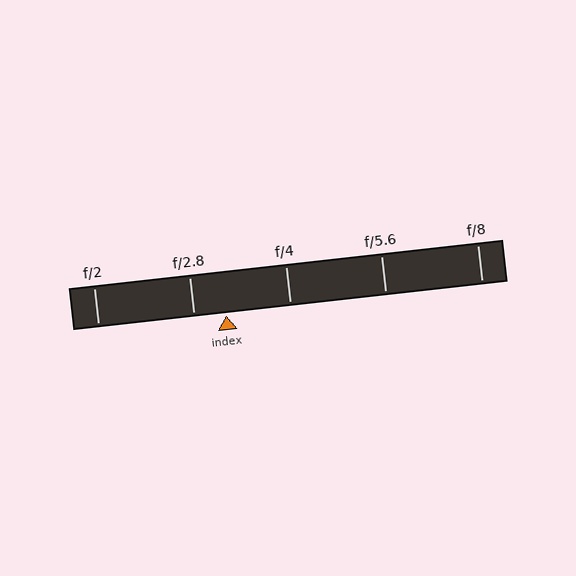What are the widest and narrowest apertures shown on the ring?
The widest aperture shown is f/2 and the narrowest is f/8.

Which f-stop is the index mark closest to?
The index mark is closest to f/2.8.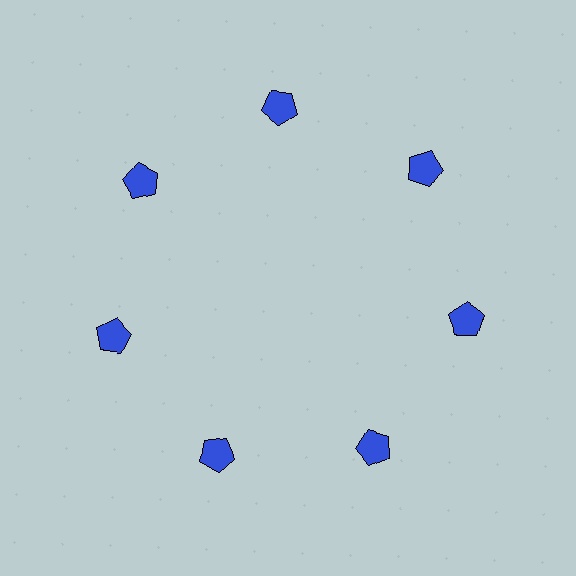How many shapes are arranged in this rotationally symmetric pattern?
There are 7 shapes, arranged in 7 groups of 1.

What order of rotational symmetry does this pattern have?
This pattern has 7-fold rotational symmetry.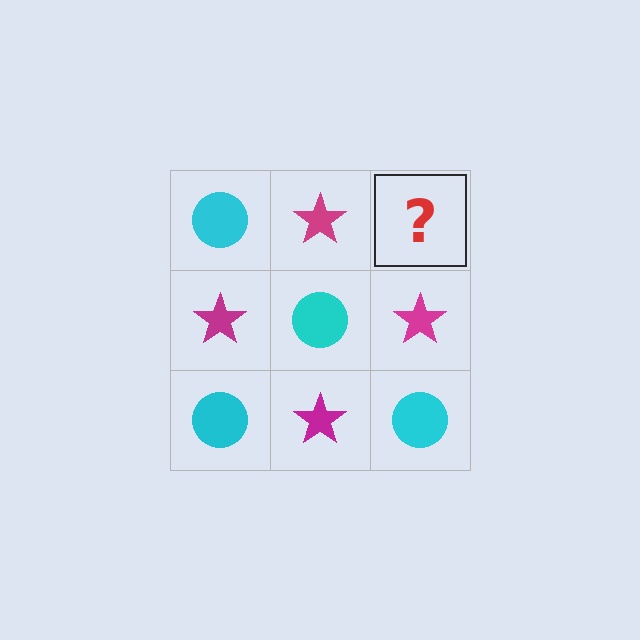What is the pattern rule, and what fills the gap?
The rule is that it alternates cyan circle and magenta star in a checkerboard pattern. The gap should be filled with a cyan circle.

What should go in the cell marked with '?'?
The missing cell should contain a cyan circle.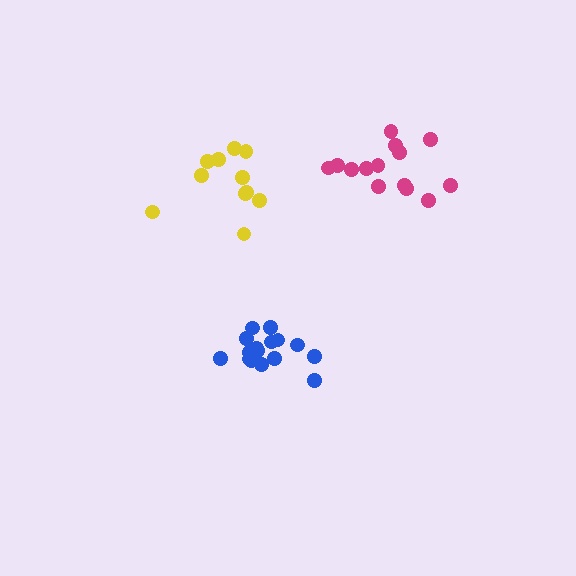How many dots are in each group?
Group 1: 17 dots, Group 2: 14 dots, Group 3: 11 dots (42 total).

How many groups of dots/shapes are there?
There are 3 groups.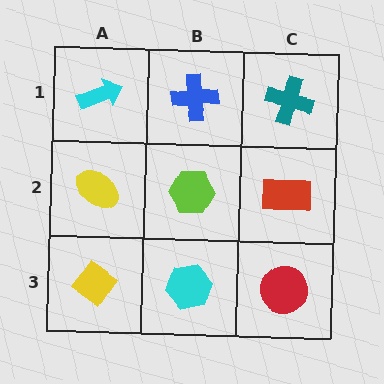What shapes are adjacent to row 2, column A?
A cyan arrow (row 1, column A), a yellow diamond (row 3, column A), a lime hexagon (row 2, column B).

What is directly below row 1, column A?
A yellow ellipse.